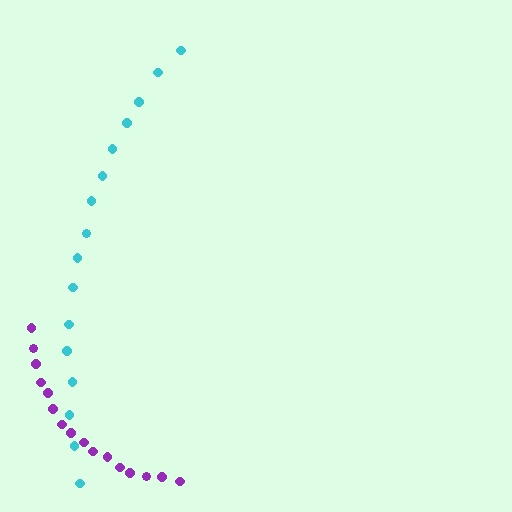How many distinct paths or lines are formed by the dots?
There are 2 distinct paths.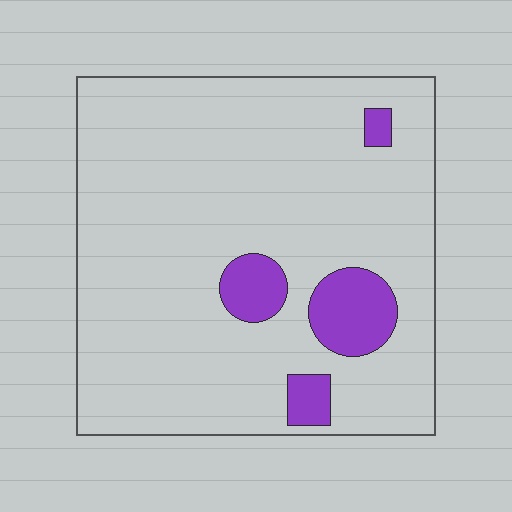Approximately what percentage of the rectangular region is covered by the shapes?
Approximately 10%.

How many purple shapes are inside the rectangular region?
4.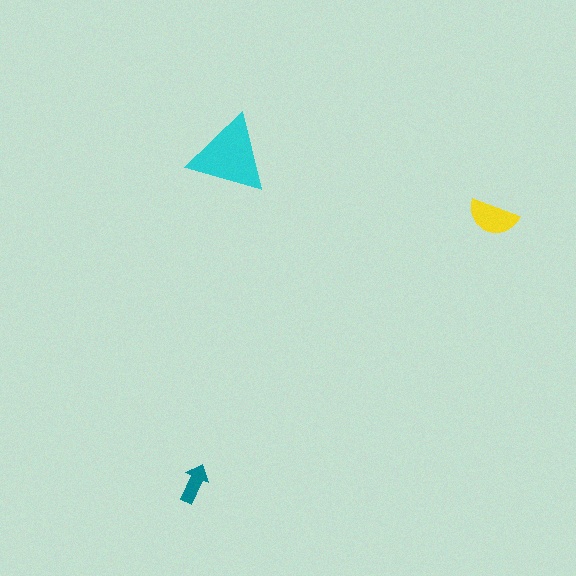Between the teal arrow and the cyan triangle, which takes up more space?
The cyan triangle.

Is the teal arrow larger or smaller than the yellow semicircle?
Smaller.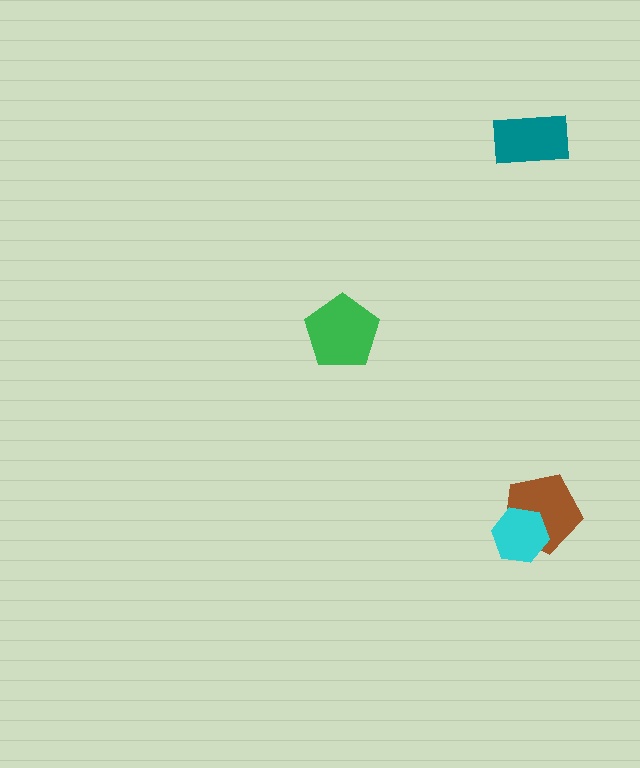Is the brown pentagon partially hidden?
Yes, it is partially covered by another shape.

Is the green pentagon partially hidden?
No, no other shape covers it.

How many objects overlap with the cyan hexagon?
1 object overlaps with the cyan hexagon.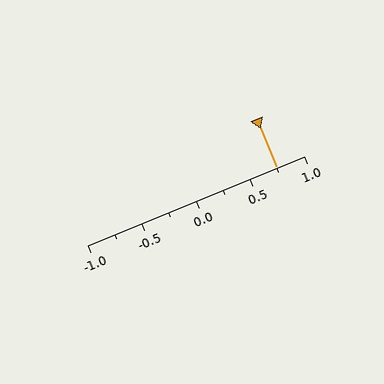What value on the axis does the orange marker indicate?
The marker indicates approximately 0.75.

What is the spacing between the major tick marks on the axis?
The major ticks are spaced 0.5 apart.